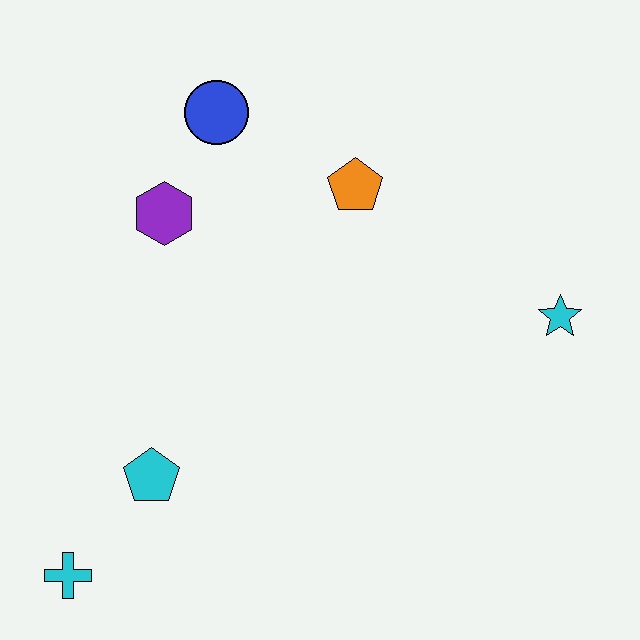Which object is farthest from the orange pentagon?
The cyan cross is farthest from the orange pentagon.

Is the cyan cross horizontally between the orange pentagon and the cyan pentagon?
No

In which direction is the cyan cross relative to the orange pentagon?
The cyan cross is below the orange pentagon.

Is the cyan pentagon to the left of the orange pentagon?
Yes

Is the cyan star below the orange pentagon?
Yes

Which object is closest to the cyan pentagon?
The cyan cross is closest to the cyan pentagon.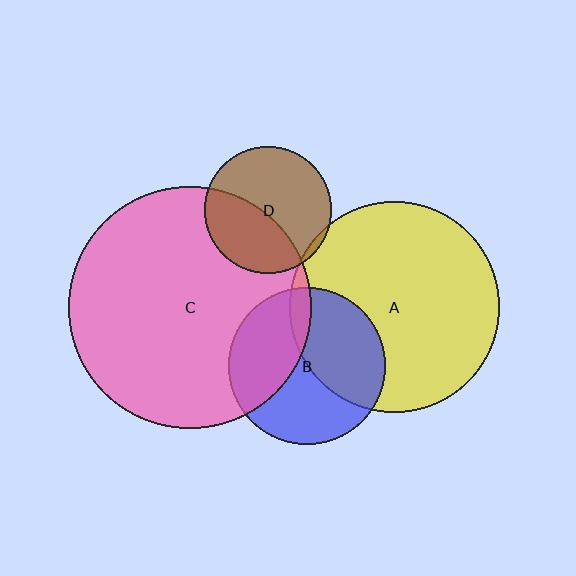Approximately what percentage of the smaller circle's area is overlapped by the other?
Approximately 35%.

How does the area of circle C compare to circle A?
Approximately 1.3 times.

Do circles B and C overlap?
Yes.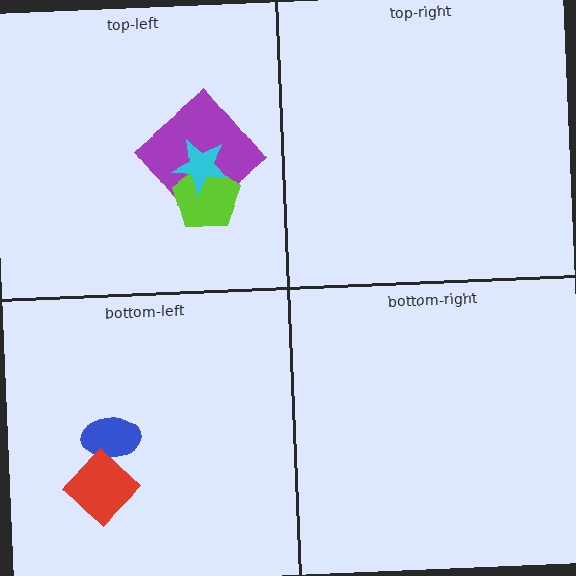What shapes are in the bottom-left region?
The blue ellipse, the red diamond.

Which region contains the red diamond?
The bottom-left region.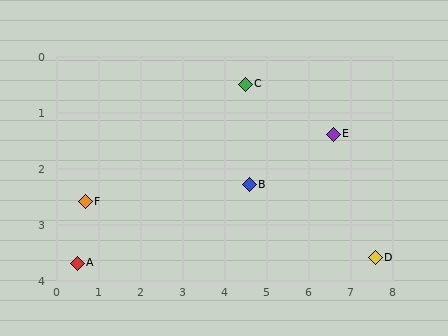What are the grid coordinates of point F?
Point F is at approximately (0.7, 2.6).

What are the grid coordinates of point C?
Point C is at approximately (4.5, 0.5).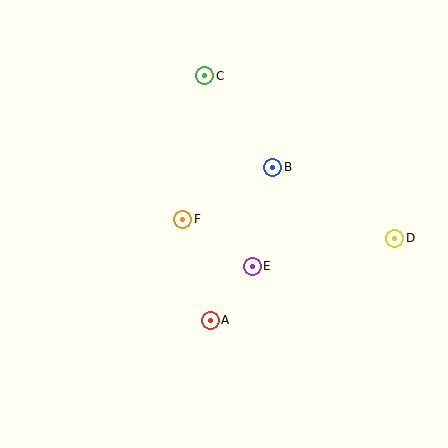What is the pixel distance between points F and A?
The distance between F and A is 105 pixels.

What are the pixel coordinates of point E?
Point E is at (252, 266).